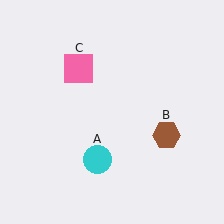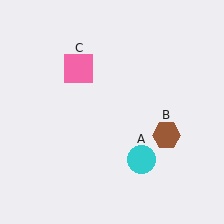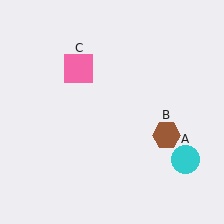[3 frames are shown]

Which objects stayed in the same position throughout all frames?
Brown hexagon (object B) and pink square (object C) remained stationary.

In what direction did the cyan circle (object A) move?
The cyan circle (object A) moved right.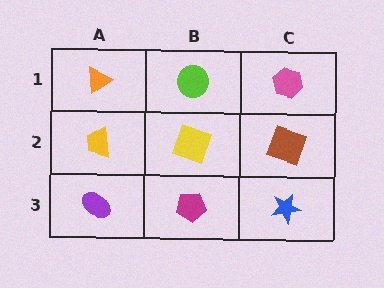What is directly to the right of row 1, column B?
A pink hexagon.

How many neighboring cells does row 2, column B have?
4.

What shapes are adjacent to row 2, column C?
A pink hexagon (row 1, column C), a blue star (row 3, column C), a yellow square (row 2, column B).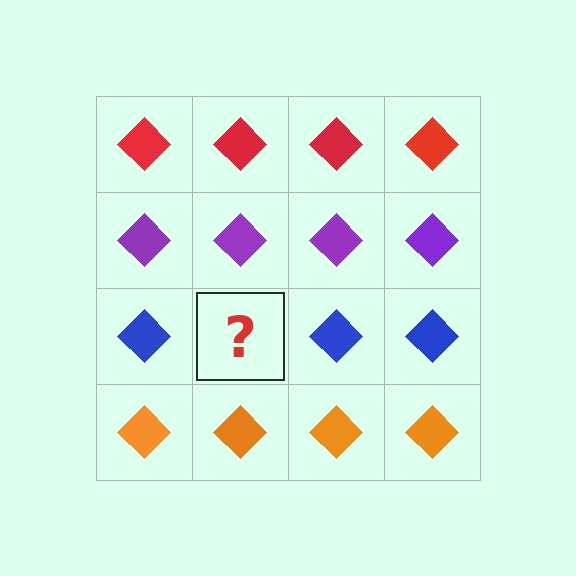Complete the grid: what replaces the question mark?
The question mark should be replaced with a blue diamond.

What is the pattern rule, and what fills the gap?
The rule is that each row has a consistent color. The gap should be filled with a blue diamond.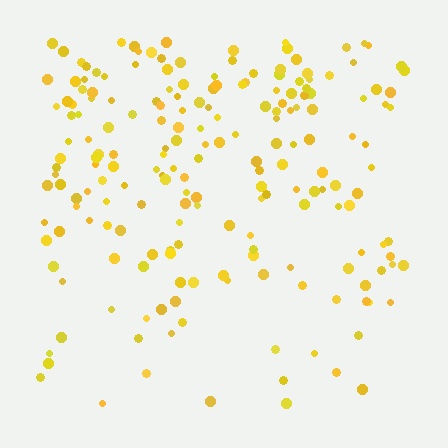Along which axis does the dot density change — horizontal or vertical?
Vertical.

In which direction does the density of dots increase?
From bottom to top, with the top side densest.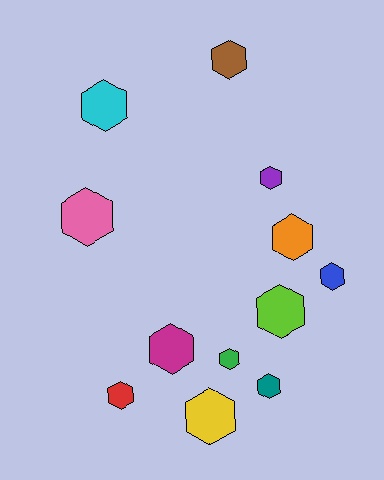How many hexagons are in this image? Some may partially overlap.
There are 12 hexagons.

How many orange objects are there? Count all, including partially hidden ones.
There is 1 orange object.